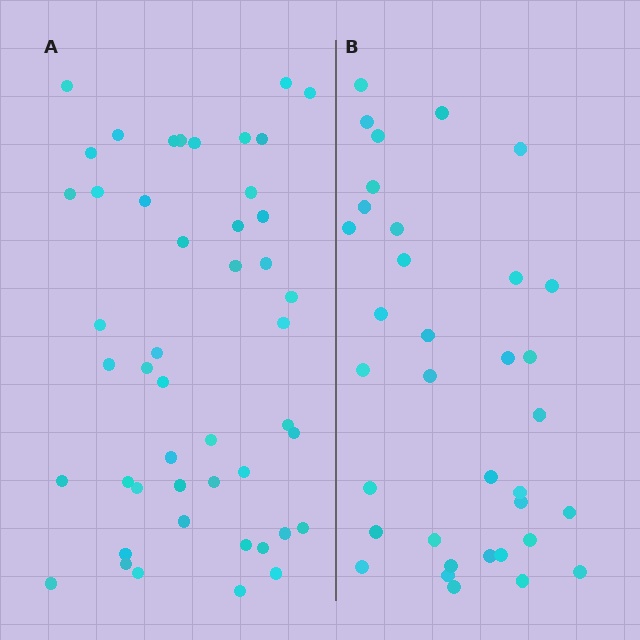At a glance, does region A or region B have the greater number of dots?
Region A (the left region) has more dots.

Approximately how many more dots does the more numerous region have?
Region A has roughly 12 or so more dots than region B.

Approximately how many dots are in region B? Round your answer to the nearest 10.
About 40 dots. (The exact count is 35, which rounds to 40.)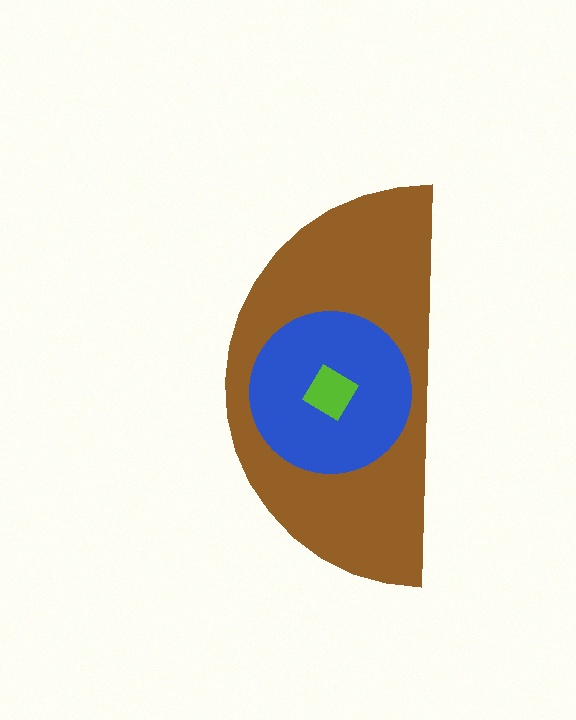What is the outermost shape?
The brown semicircle.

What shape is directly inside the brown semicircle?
The blue circle.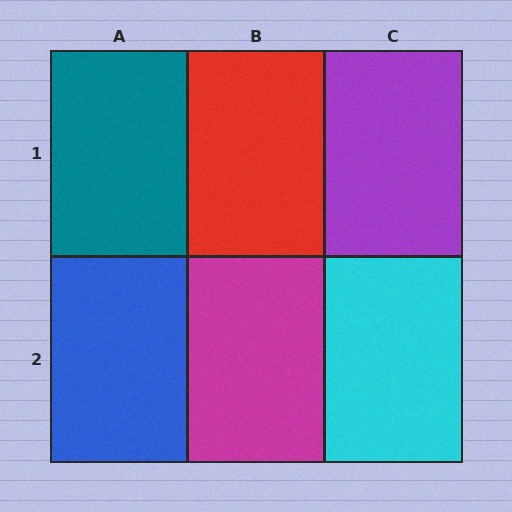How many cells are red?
1 cell is red.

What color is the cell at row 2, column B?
Magenta.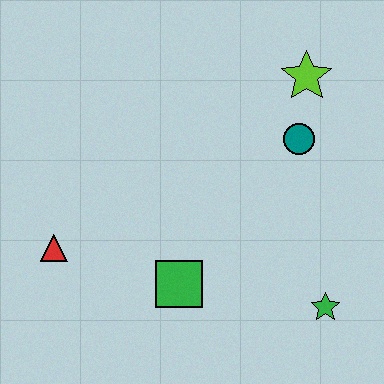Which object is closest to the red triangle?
The green square is closest to the red triangle.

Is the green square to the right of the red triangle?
Yes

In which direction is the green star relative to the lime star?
The green star is below the lime star.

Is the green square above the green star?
Yes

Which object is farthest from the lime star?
The red triangle is farthest from the lime star.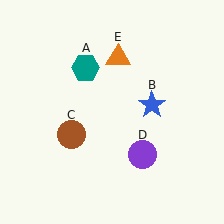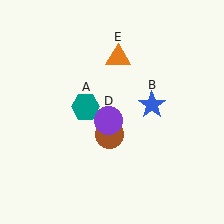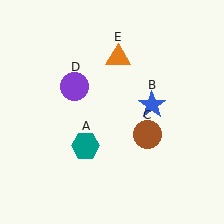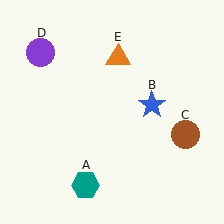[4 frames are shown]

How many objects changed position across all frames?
3 objects changed position: teal hexagon (object A), brown circle (object C), purple circle (object D).